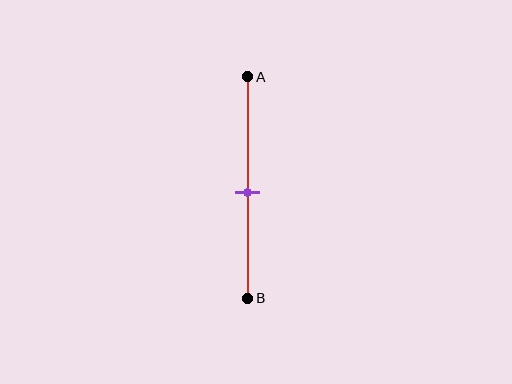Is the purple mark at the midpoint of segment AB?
Yes, the mark is approximately at the midpoint.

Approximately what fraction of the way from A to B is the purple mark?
The purple mark is approximately 50% of the way from A to B.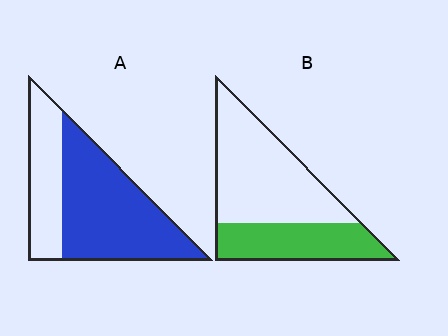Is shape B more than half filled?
No.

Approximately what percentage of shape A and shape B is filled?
A is approximately 65% and B is approximately 35%.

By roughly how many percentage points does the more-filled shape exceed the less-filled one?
By roughly 30 percentage points (A over B).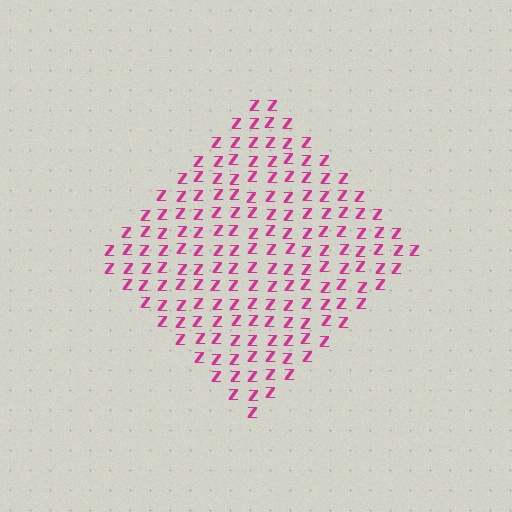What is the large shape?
The large shape is a diamond.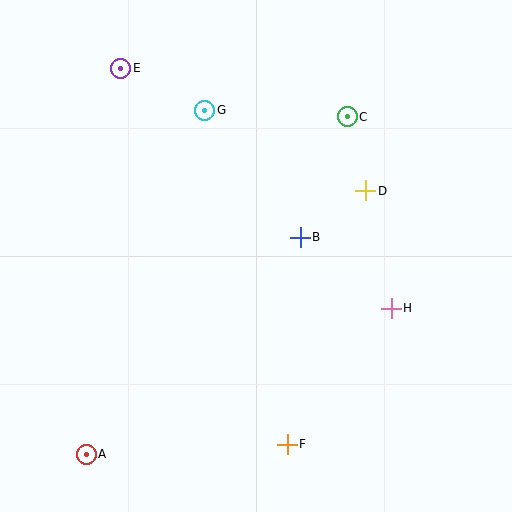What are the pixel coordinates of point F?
Point F is at (287, 444).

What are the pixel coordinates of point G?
Point G is at (205, 110).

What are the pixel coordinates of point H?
Point H is at (391, 308).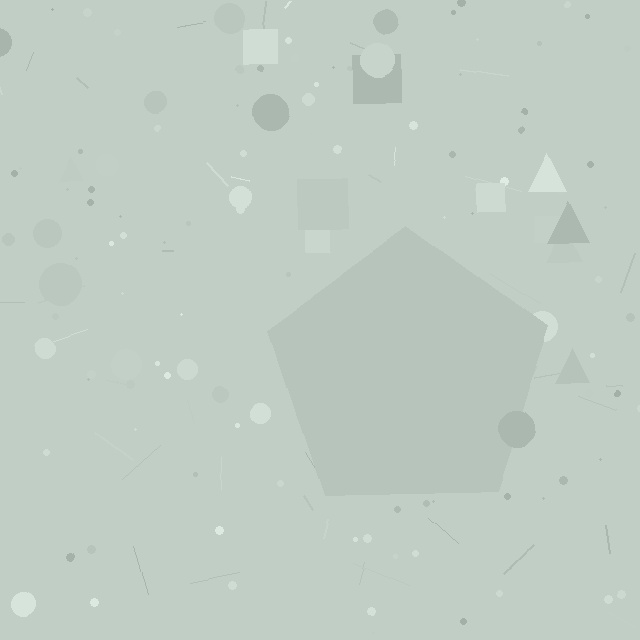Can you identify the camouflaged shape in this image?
The camouflaged shape is a pentagon.